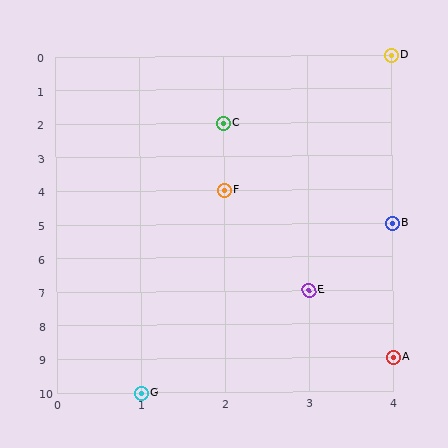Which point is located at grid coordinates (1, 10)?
Point G is at (1, 10).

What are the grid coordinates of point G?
Point G is at grid coordinates (1, 10).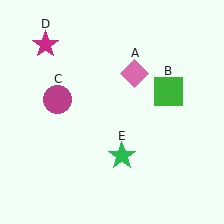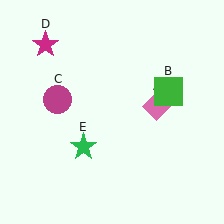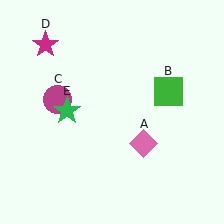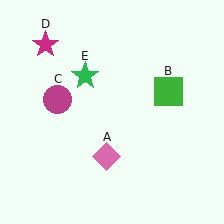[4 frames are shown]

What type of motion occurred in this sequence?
The pink diamond (object A), green star (object E) rotated clockwise around the center of the scene.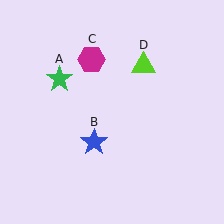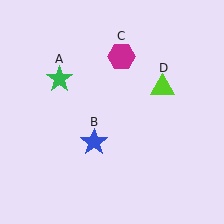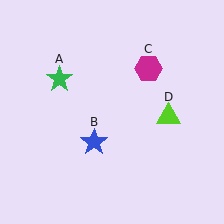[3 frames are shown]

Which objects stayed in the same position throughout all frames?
Green star (object A) and blue star (object B) remained stationary.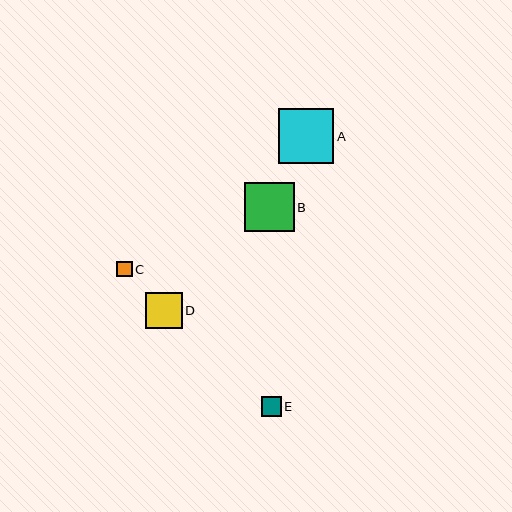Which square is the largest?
Square A is the largest with a size of approximately 55 pixels.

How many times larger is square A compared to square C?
Square A is approximately 3.5 times the size of square C.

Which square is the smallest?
Square C is the smallest with a size of approximately 16 pixels.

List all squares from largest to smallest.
From largest to smallest: A, B, D, E, C.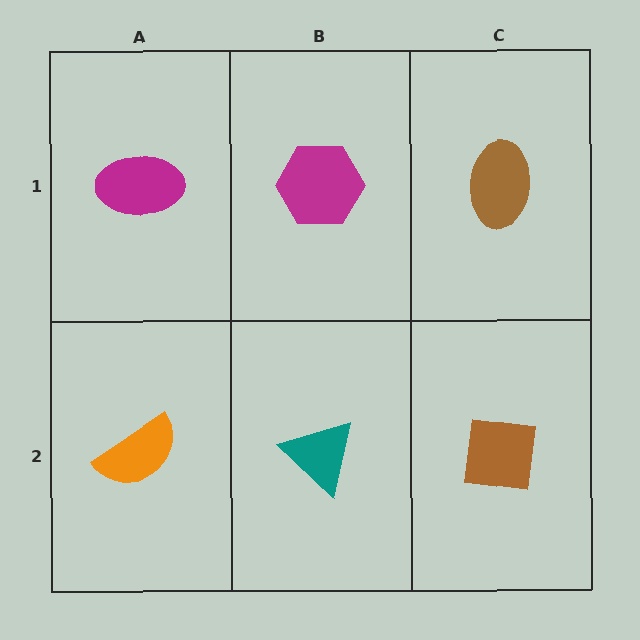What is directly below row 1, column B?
A teal triangle.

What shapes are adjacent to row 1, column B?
A teal triangle (row 2, column B), a magenta ellipse (row 1, column A), a brown ellipse (row 1, column C).